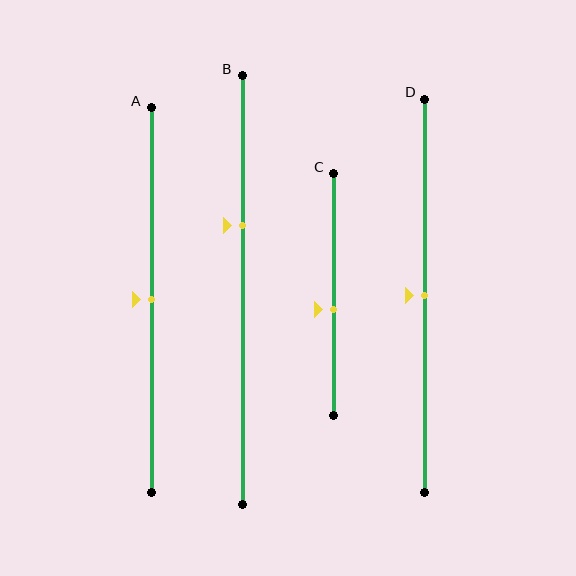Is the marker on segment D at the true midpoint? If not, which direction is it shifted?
Yes, the marker on segment D is at the true midpoint.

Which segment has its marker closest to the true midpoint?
Segment A has its marker closest to the true midpoint.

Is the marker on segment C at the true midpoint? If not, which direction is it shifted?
No, the marker on segment C is shifted downward by about 6% of the segment length.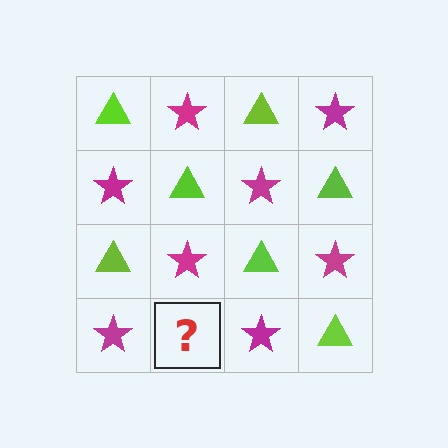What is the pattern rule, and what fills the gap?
The rule is that it alternates lime triangle and magenta star in a checkerboard pattern. The gap should be filled with a lime triangle.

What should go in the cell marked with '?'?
The missing cell should contain a lime triangle.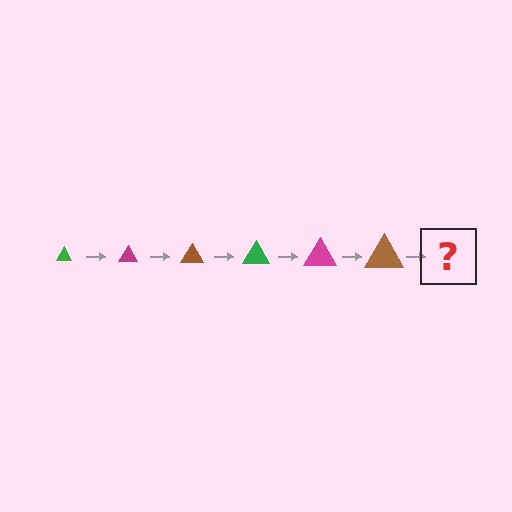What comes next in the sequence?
The next element should be a green triangle, larger than the previous one.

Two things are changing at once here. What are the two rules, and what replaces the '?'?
The two rules are that the triangle grows larger each step and the color cycles through green, magenta, and brown. The '?' should be a green triangle, larger than the previous one.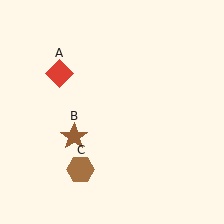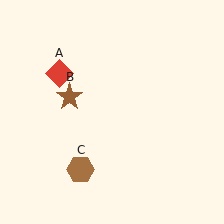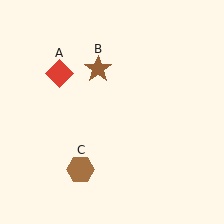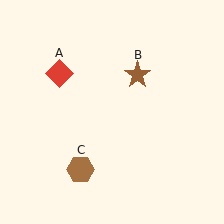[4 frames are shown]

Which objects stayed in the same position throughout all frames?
Red diamond (object A) and brown hexagon (object C) remained stationary.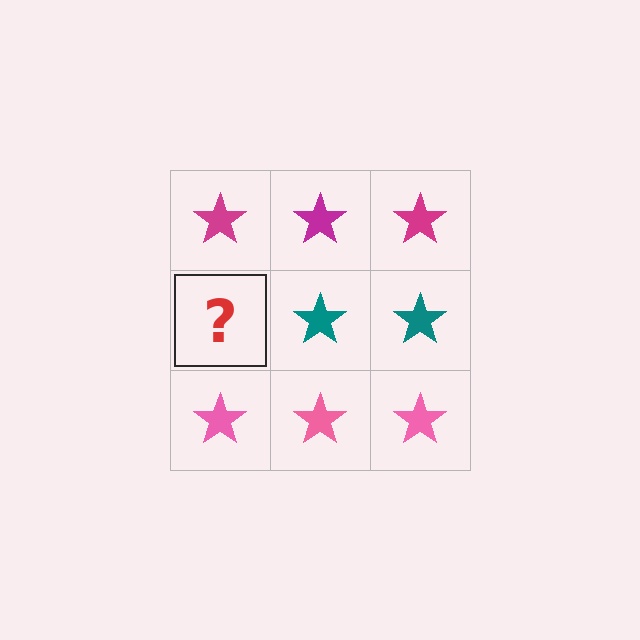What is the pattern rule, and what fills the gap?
The rule is that each row has a consistent color. The gap should be filled with a teal star.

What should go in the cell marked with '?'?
The missing cell should contain a teal star.